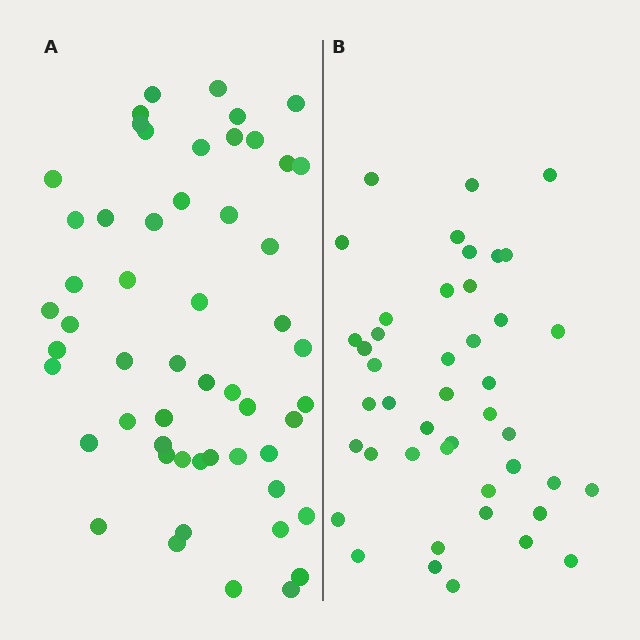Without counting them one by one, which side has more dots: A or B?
Region A (the left region) has more dots.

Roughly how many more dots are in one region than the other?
Region A has roughly 10 or so more dots than region B.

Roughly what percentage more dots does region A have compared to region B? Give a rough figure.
About 25% more.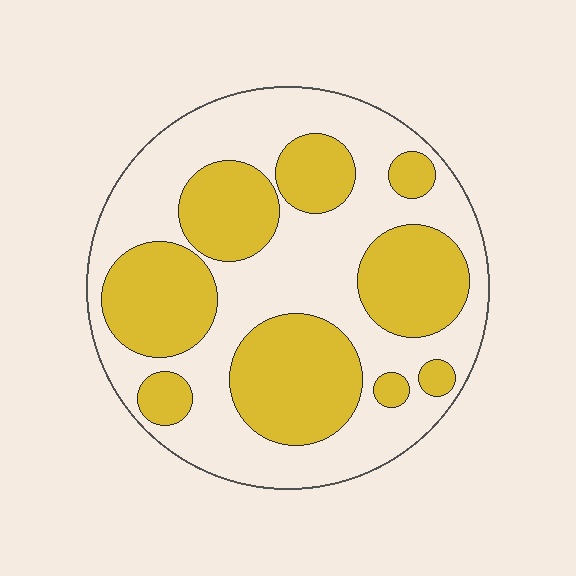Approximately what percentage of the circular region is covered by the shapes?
Approximately 45%.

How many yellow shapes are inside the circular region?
9.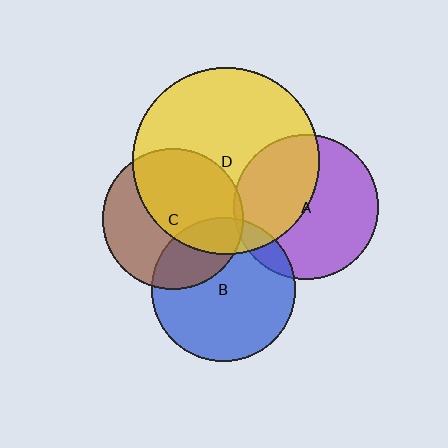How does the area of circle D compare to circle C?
Approximately 1.7 times.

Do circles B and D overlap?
Yes.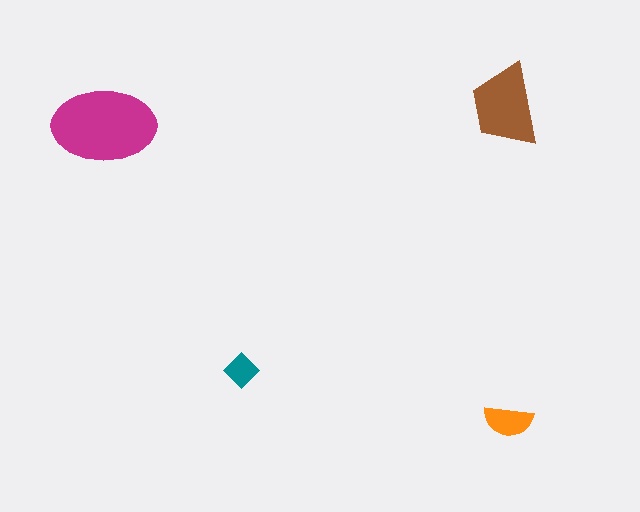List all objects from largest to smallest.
The magenta ellipse, the brown trapezoid, the orange semicircle, the teal diamond.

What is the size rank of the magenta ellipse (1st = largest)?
1st.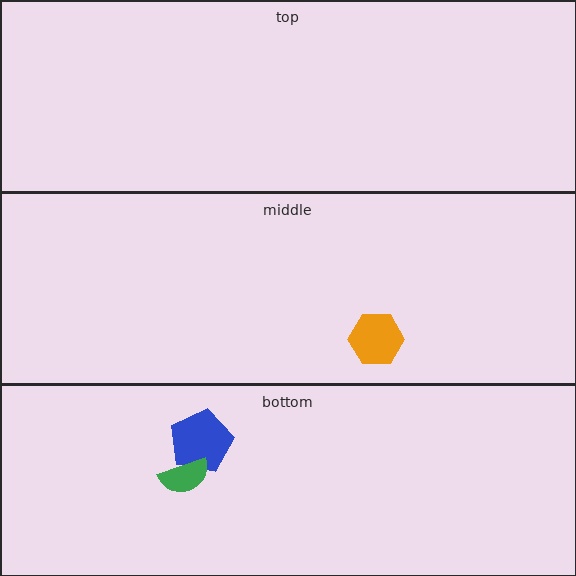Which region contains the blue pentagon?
The bottom region.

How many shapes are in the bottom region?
2.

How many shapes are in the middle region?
1.